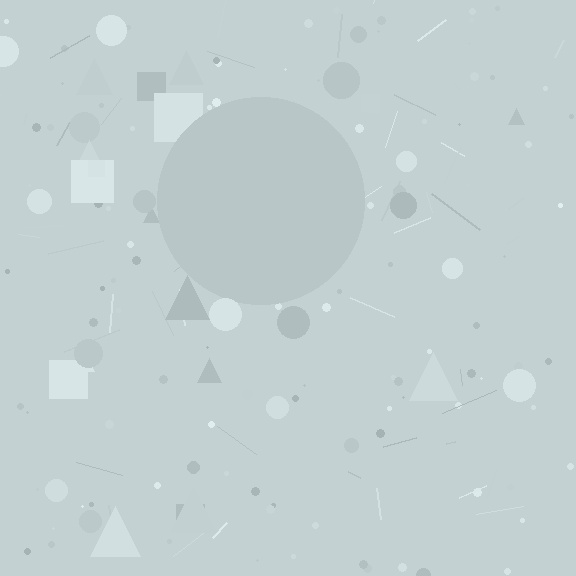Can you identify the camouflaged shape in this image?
The camouflaged shape is a circle.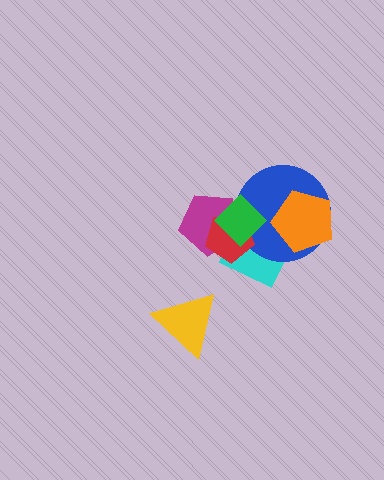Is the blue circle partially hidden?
Yes, it is partially covered by another shape.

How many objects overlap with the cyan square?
5 objects overlap with the cyan square.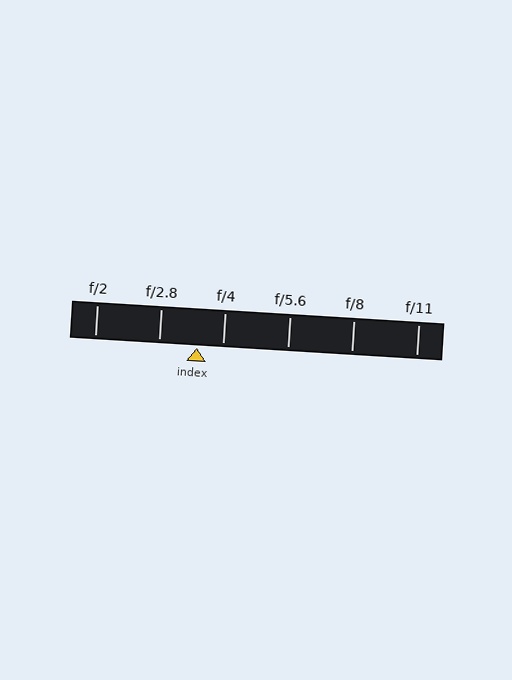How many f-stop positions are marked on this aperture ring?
There are 6 f-stop positions marked.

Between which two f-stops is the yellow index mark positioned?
The index mark is between f/2.8 and f/4.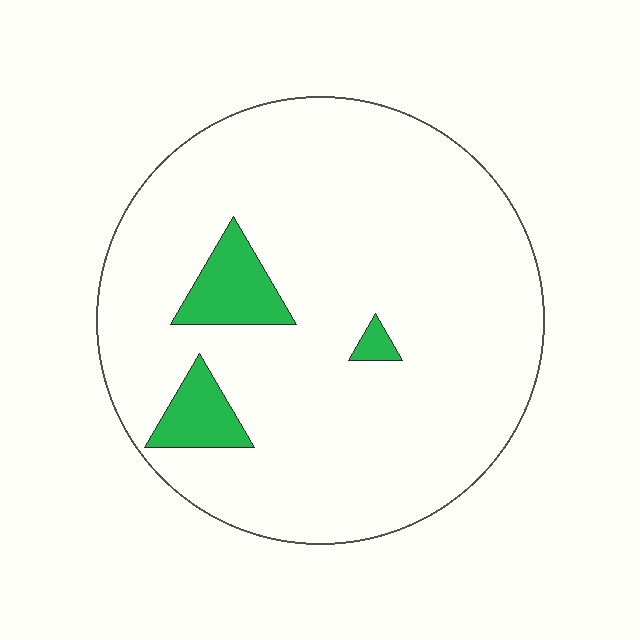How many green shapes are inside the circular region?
3.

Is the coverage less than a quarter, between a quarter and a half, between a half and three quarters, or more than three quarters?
Less than a quarter.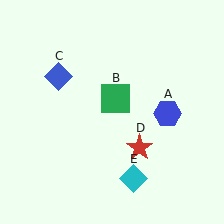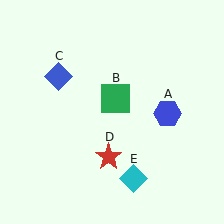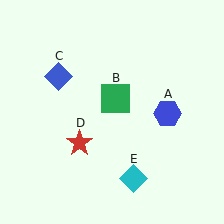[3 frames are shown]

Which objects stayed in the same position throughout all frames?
Blue hexagon (object A) and green square (object B) and blue diamond (object C) and cyan diamond (object E) remained stationary.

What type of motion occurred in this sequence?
The red star (object D) rotated clockwise around the center of the scene.